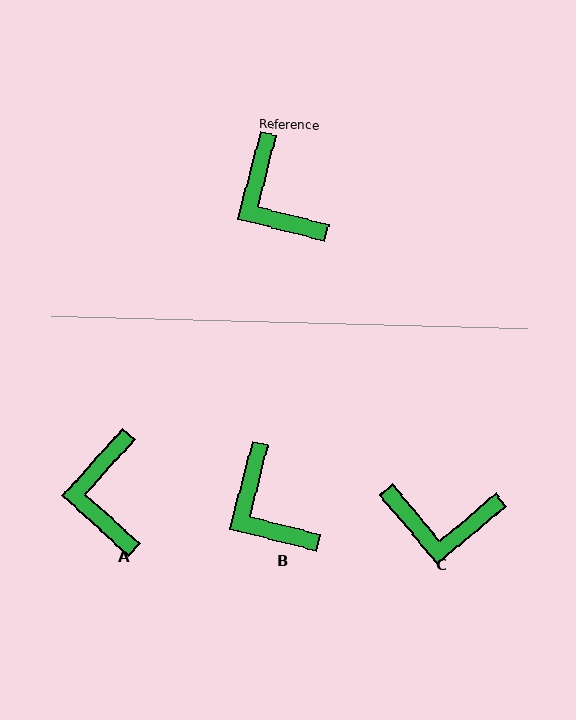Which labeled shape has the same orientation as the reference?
B.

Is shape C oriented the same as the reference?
No, it is off by about 54 degrees.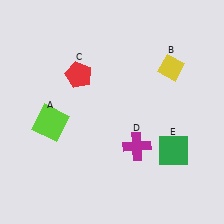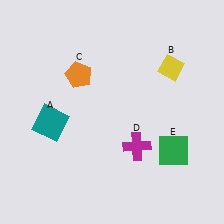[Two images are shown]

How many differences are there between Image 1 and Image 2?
There are 2 differences between the two images.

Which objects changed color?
A changed from lime to teal. C changed from red to orange.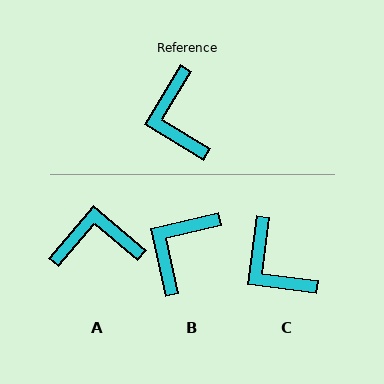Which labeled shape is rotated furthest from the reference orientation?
A, about 99 degrees away.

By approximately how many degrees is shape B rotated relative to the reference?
Approximately 46 degrees clockwise.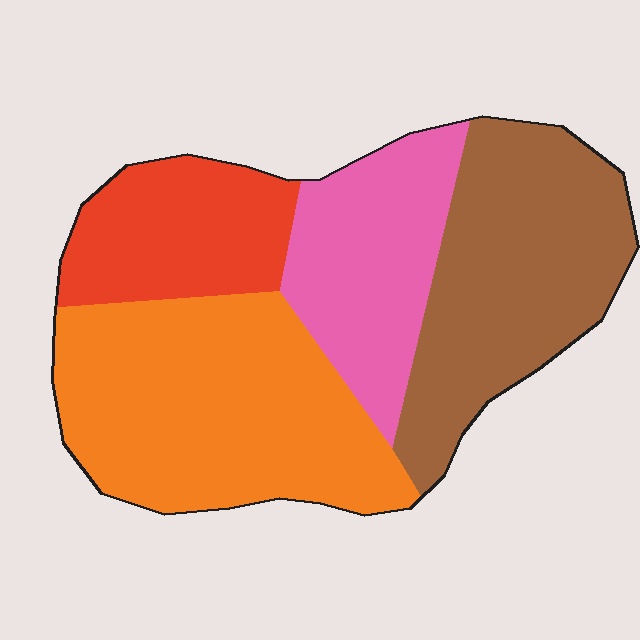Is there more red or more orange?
Orange.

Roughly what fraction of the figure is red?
Red covers 17% of the figure.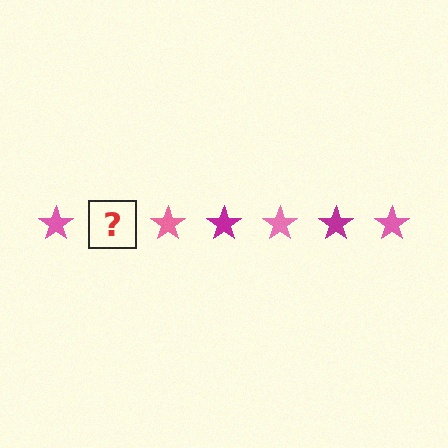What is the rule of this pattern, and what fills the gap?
The rule is that the pattern cycles through pink, magenta stars. The gap should be filled with a magenta star.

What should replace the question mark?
The question mark should be replaced with a magenta star.